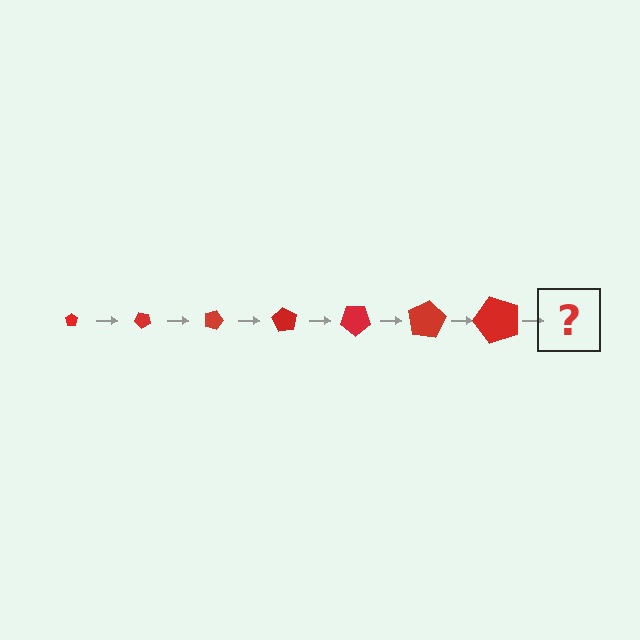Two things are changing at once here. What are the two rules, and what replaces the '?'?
The two rules are that the pentagon grows larger each step and it rotates 45 degrees each step. The '?' should be a pentagon, larger than the previous one and rotated 315 degrees from the start.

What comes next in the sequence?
The next element should be a pentagon, larger than the previous one and rotated 315 degrees from the start.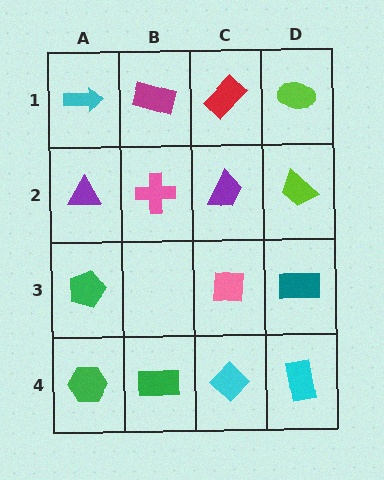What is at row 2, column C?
A purple trapezoid.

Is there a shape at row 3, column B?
No, that cell is empty.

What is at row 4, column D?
A cyan rectangle.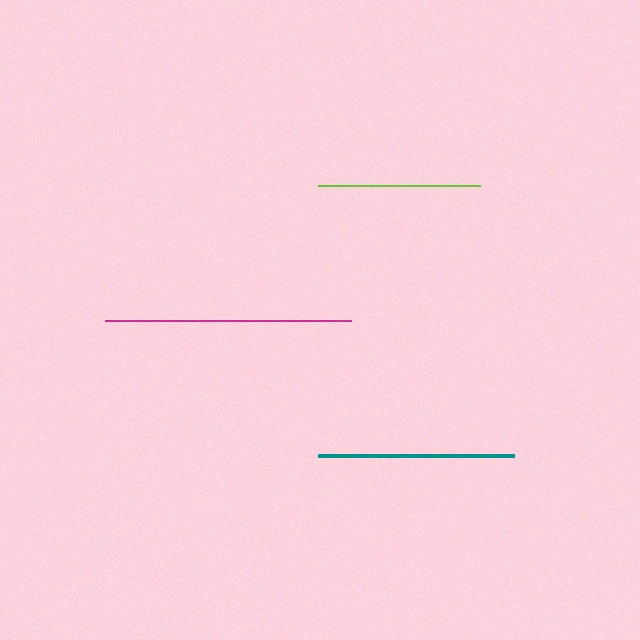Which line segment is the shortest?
The lime line is the shortest at approximately 162 pixels.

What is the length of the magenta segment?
The magenta segment is approximately 246 pixels long.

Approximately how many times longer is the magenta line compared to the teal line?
The magenta line is approximately 1.3 times the length of the teal line.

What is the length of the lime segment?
The lime segment is approximately 162 pixels long.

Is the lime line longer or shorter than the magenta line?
The magenta line is longer than the lime line.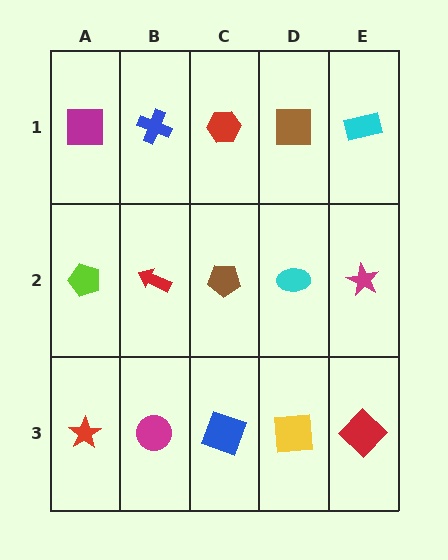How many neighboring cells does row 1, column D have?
3.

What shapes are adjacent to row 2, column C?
A red hexagon (row 1, column C), a blue square (row 3, column C), a red arrow (row 2, column B), a cyan ellipse (row 2, column D).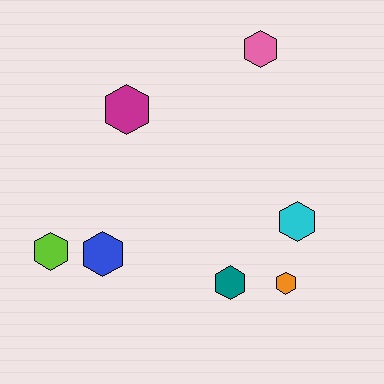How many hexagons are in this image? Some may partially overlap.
There are 7 hexagons.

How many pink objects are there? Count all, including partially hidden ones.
There is 1 pink object.